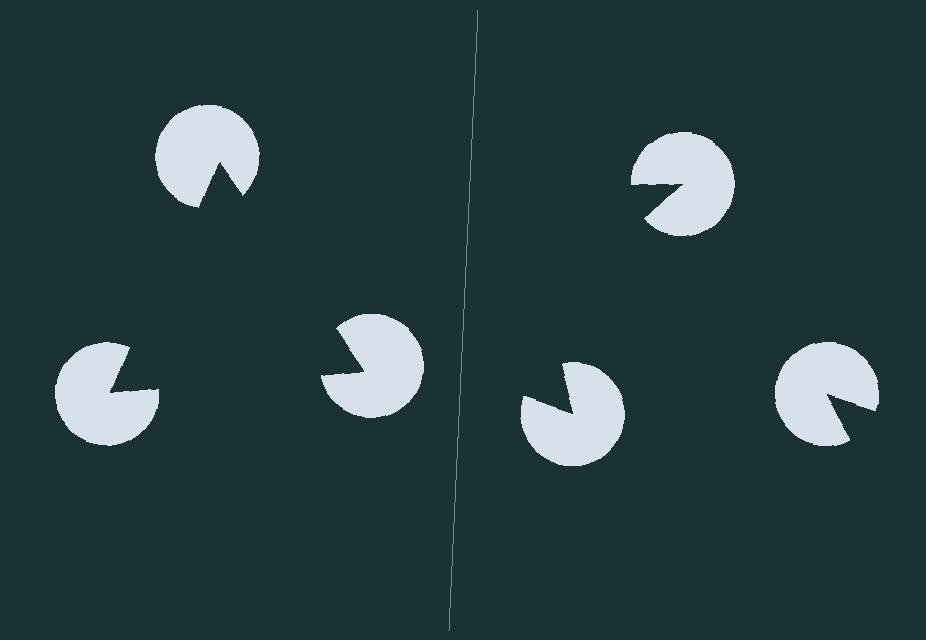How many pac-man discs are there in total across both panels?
6 — 3 on each side.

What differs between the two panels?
The pac-man discs are positioned identically on both sides; only the wedge orientations differ. On the left they align to a triangle; on the right they are misaligned.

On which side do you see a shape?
An illusory triangle appears on the left side. On the right side the wedge cuts are rotated, so no coherent shape forms.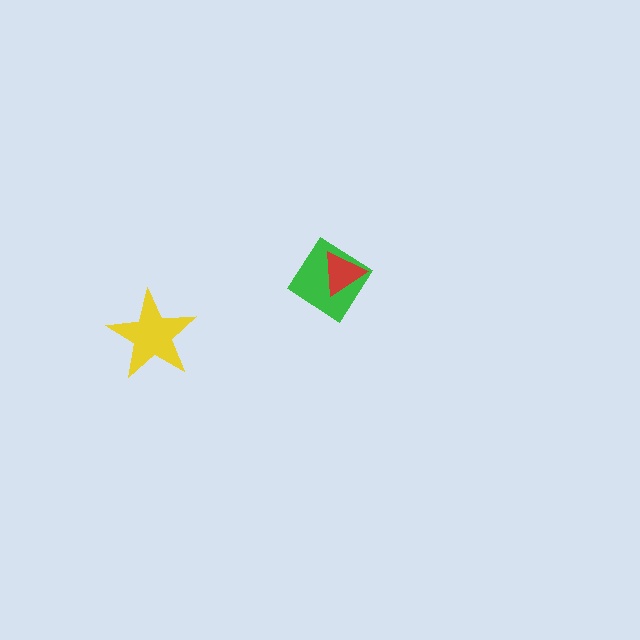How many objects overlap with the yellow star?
0 objects overlap with the yellow star.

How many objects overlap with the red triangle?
1 object overlaps with the red triangle.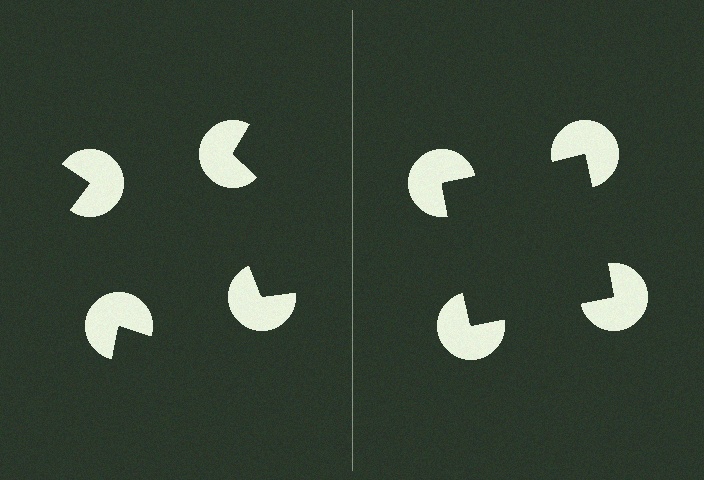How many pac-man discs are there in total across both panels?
8 — 4 on each side.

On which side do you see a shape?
An illusory square appears on the right side. On the left side the wedge cuts are rotated, so no coherent shape forms.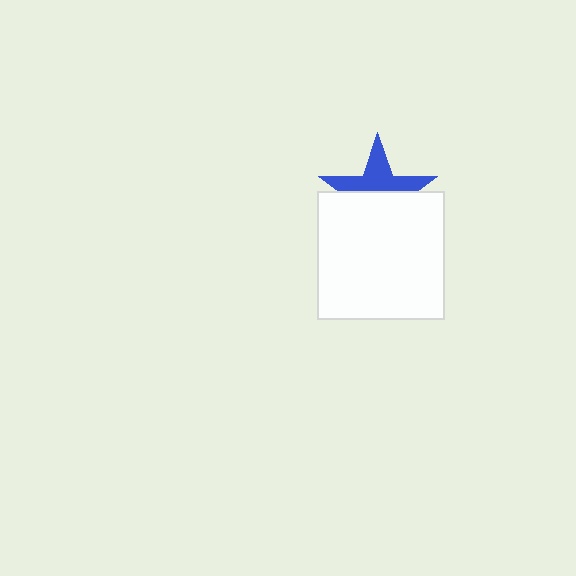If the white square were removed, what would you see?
You would see the complete blue star.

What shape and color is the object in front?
The object in front is a white square.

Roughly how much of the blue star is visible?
About half of it is visible (roughly 48%).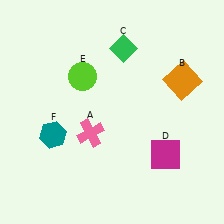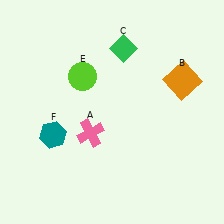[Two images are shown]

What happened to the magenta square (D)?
The magenta square (D) was removed in Image 2. It was in the bottom-right area of Image 1.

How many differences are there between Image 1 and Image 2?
There is 1 difference between the two images.